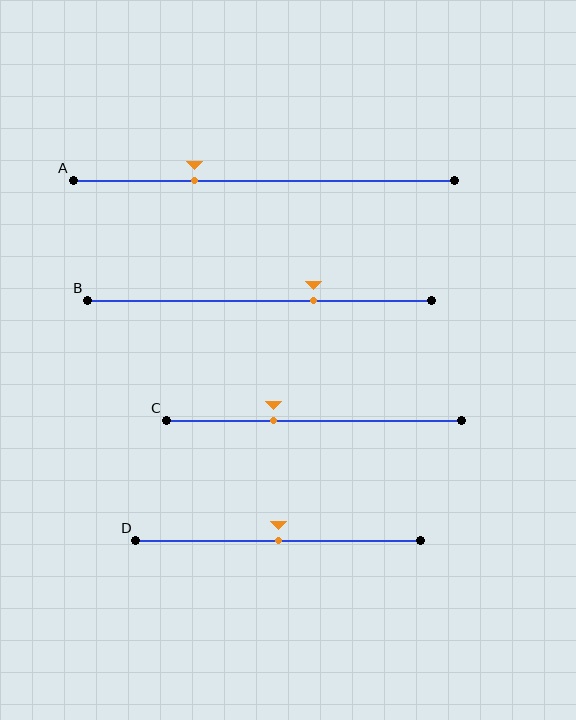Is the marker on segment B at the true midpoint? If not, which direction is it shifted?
No, the marker on segment B is shifted to the right by about 16% of the segment length.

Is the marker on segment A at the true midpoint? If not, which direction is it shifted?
No, the marker on segment A is shifted to the left by about 18% of the segment length.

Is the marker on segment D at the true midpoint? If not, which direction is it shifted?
Yes, the marker on segment D is at the true midpoint.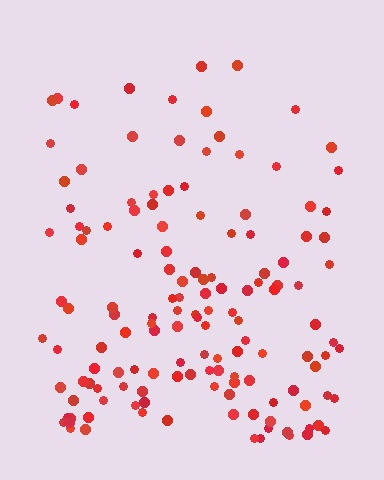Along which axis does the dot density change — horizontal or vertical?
Vertical.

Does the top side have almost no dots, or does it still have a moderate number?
Still a moderate number, just noticeably fewer than the bottom.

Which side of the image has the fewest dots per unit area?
The top.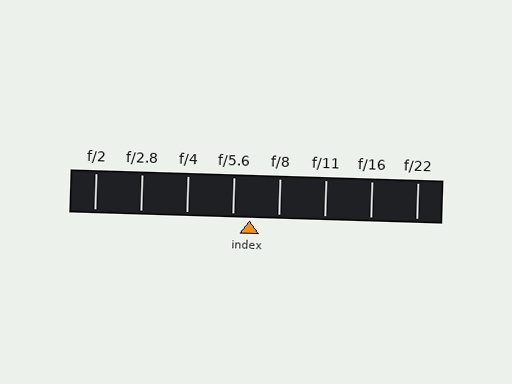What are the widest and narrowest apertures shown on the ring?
The widest aperture shown is f/2 and the narrowest is f/22.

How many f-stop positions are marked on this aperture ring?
There are 8 f-stop positions marked.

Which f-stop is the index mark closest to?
The index mark is closest to f/5.6.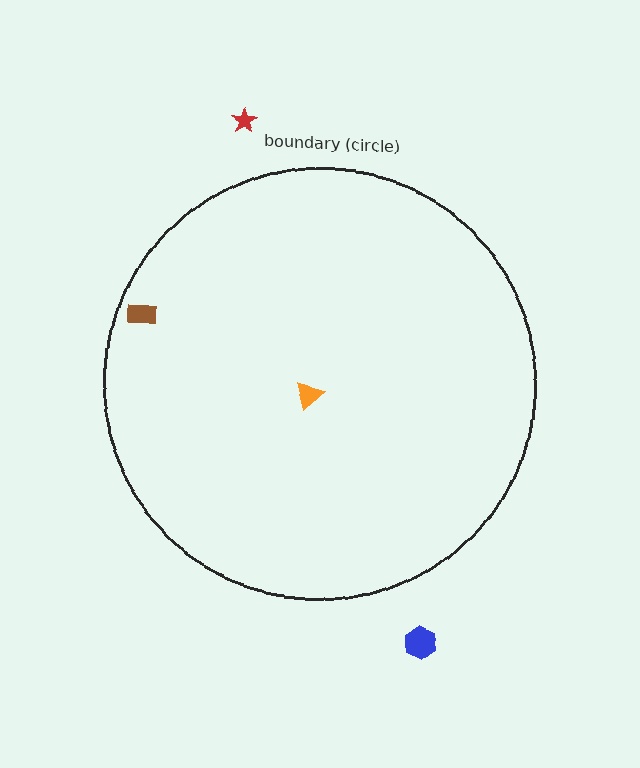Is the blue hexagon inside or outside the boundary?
Outside.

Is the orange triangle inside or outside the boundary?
Inside.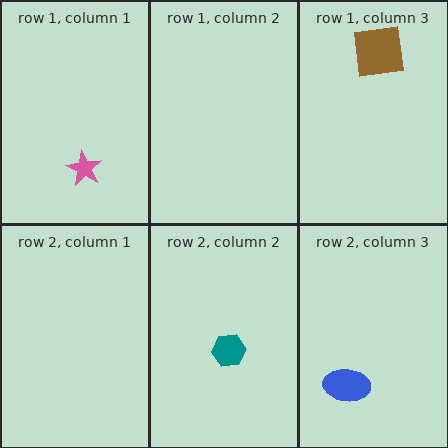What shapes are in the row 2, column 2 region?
The teal hexagon.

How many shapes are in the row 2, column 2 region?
1.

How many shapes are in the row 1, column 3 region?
1.